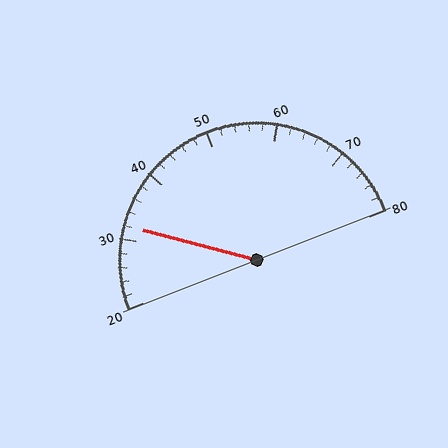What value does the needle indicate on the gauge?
The needle indicates approximately 32.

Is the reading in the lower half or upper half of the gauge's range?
The reading is in the lower half of the range (20 to 80).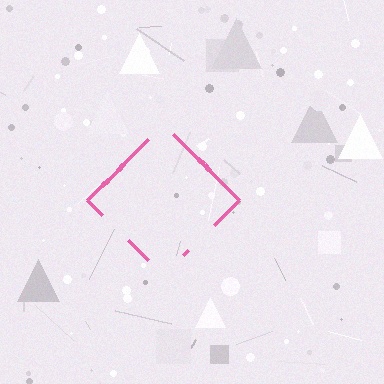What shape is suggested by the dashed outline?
The dashed outline suggests a diamond.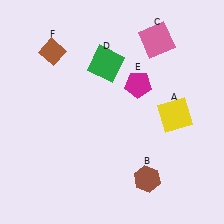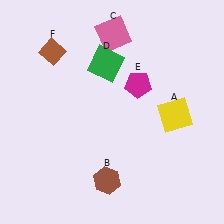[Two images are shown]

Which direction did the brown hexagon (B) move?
The brown hexagon (B) moved left.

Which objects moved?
The objects that moved are: the brown hexagon (B), the pink square (C).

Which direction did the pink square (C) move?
The pink square (C) moved left.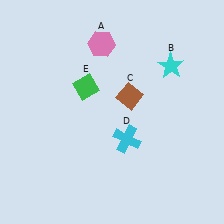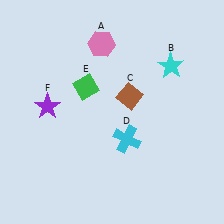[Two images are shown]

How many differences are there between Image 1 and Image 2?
There is 1 difference between the two images.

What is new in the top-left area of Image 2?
A purple star (F) was added in the top-left area of Image 2.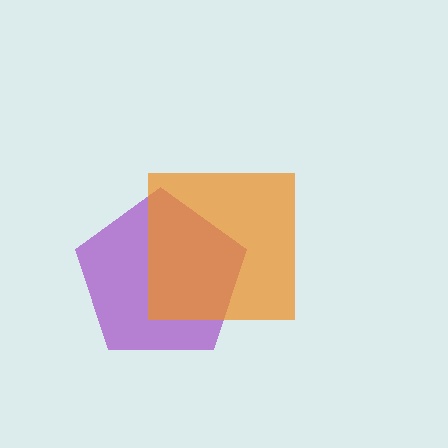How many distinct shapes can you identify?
There are 2 distinct shapes: a purple pentagon, an orange square.